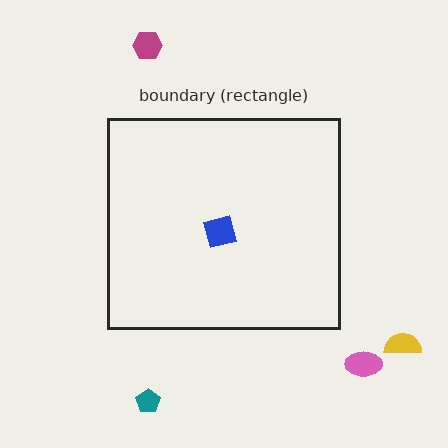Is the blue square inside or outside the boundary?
Inside.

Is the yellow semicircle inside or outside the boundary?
Outside.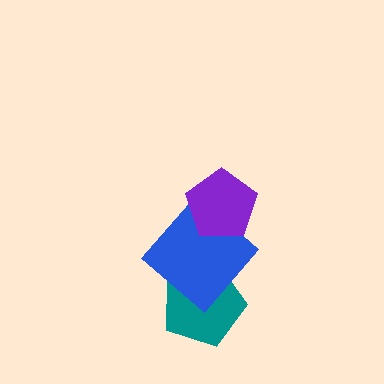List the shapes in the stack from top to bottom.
From top to bottom: the purple pentagon, the blue diamond, the teal pentagon.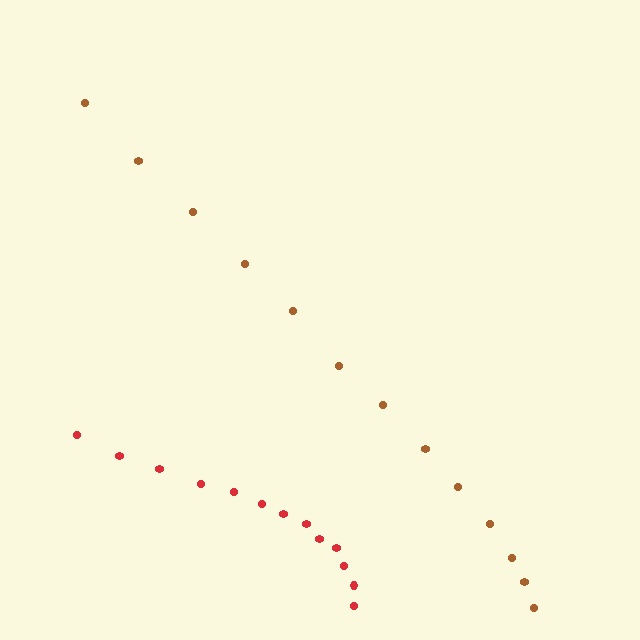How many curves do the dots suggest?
There are 2 distinct paths.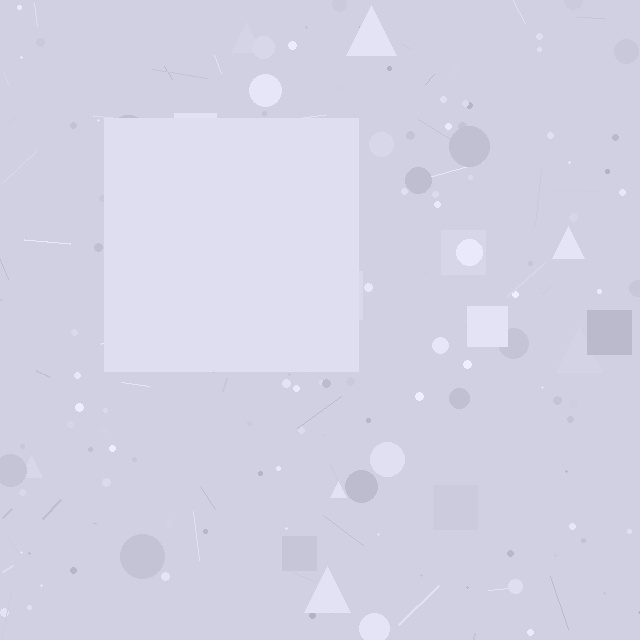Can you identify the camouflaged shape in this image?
The camouflaged shape is a square.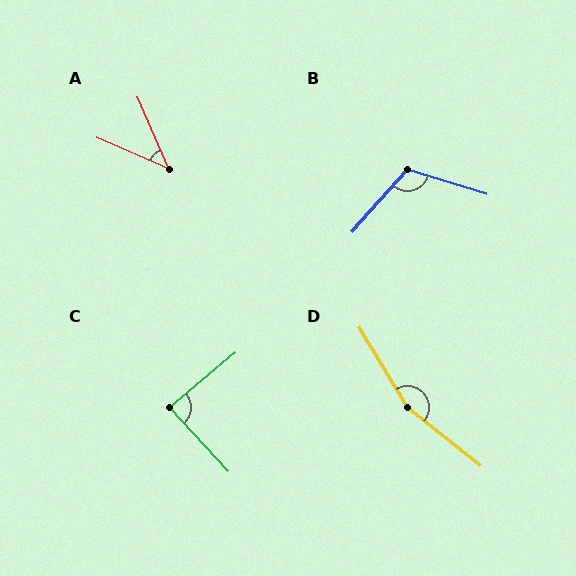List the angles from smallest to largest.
A (43°), C (87°), B (115°), D (160°).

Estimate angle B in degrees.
Approximately 115 degrees.